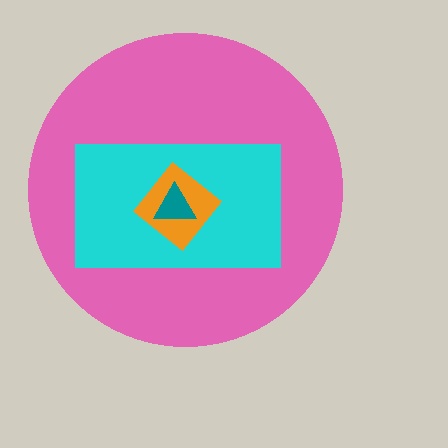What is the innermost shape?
The teal triangle.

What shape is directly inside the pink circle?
The cyan rectangle.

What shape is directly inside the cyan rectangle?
The orange diamond.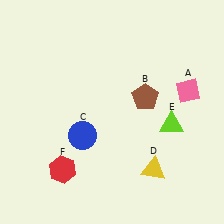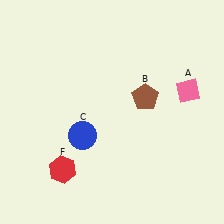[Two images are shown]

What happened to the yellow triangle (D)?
The yellow triangle (D) was removed in Image 2. It was in the bottom-right area of Image 1.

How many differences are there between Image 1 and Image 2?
There are 2 differences between the two images.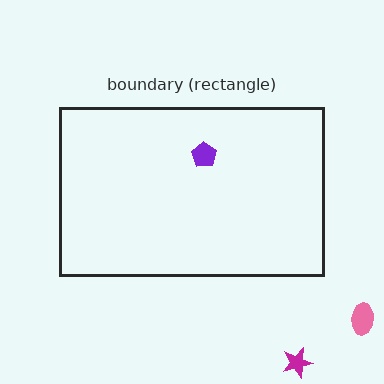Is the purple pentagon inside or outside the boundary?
Inside.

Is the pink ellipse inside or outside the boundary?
Outside.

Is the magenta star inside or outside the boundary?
Outside.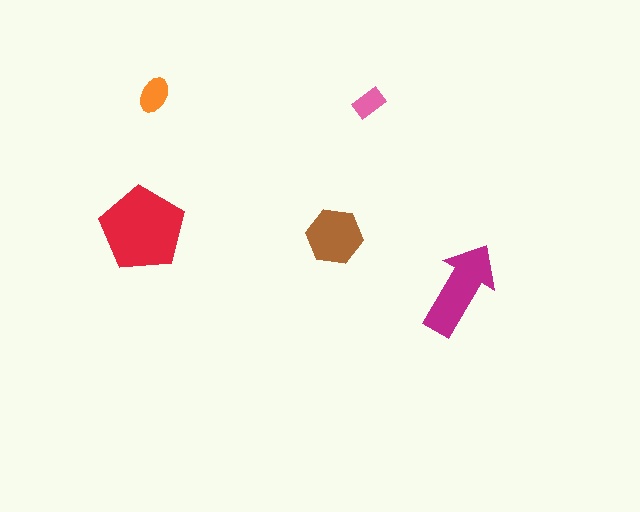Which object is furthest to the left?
The red pentagon is leftmost.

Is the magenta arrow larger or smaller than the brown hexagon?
Larger.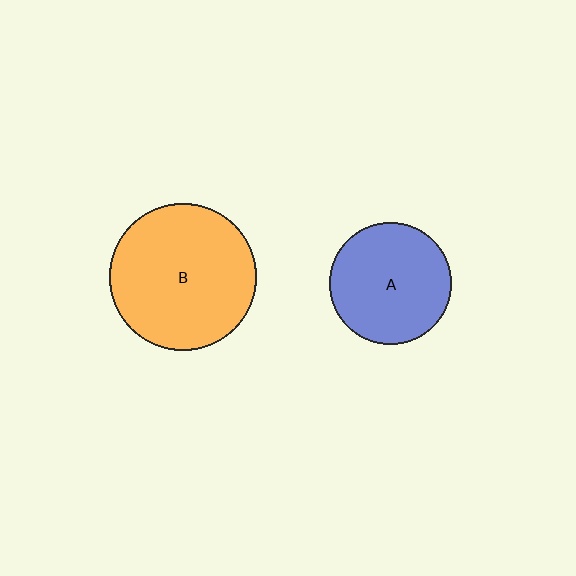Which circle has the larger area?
Circle B (orange).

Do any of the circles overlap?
No, none of the circles overlap.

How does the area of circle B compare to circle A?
Approximately 1.4 times.